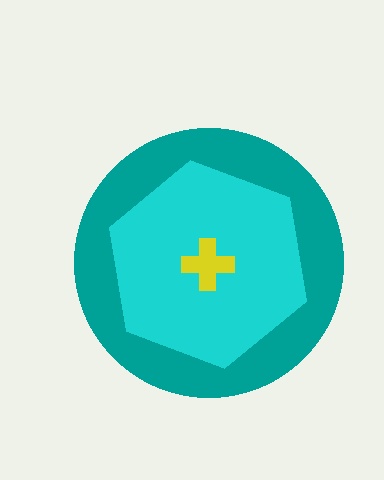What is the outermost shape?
The teal circle.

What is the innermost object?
The yellow cross.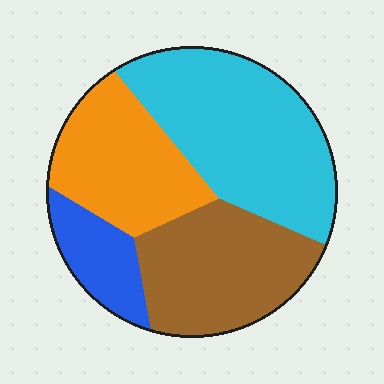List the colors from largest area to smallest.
From largest to smallest: cyan, brown, orange, blue.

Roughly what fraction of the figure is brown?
Brown covers about 25% of the figure.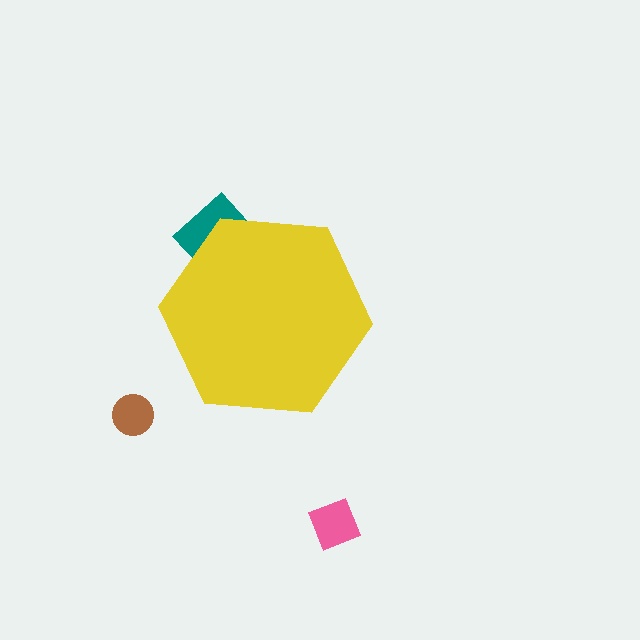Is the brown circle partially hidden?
No, the brown circle is fully visible.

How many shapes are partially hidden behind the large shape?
1 shape is partially hidden.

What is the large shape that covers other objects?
A yellow hexagon.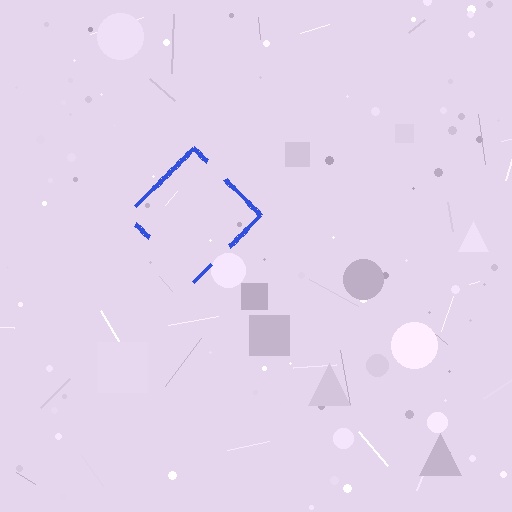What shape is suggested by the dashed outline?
The dashed outline suggests a diamond.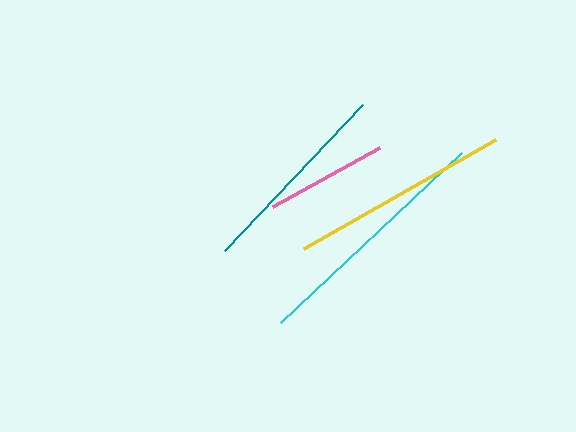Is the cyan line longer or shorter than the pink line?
The cyan line is longer than the pink line.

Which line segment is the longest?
The cyan line is the longest at approximately 248 pixels.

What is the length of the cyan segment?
The cyan segment is approximately 248 pixels long.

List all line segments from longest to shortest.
From longest to shortest: cyan, yellow, teal, pink.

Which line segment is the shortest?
The pink line is the shortest at approximately 122 pixels.